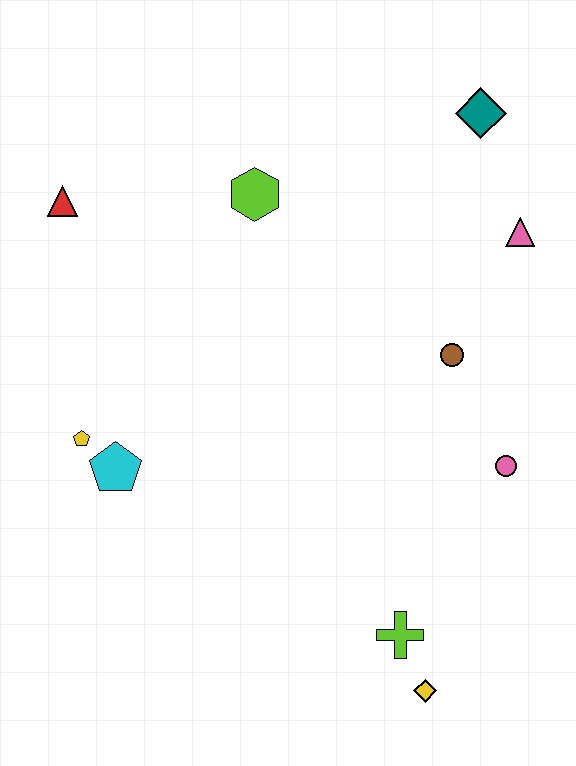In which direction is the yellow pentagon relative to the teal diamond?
The yellow pentagon is to the left of the teal diamond.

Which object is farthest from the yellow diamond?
The red triangle is farthest from the yellow diamond.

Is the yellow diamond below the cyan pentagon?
Yes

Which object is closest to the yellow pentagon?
The cyan pentagon is closest to the yellow pentagon.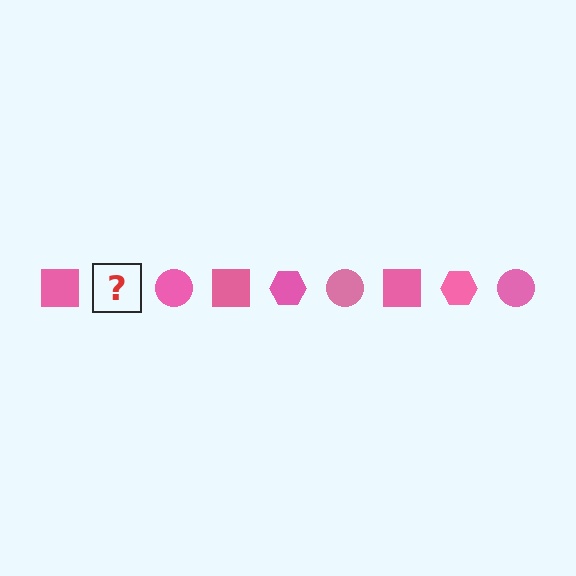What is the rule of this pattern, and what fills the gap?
The rule is that the pattern cycles through square, hexagon, circle shapes in pink. The gap should be filled with a pink hexagon.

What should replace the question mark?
The question mark should be replaced with a pink hexagon.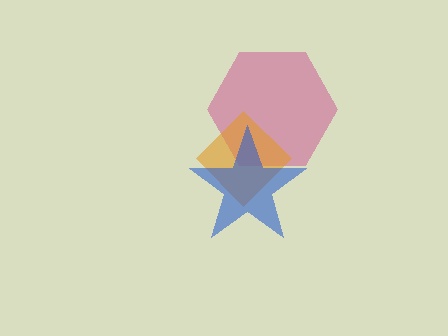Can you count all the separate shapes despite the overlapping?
Yes, there are 3 separate shapes.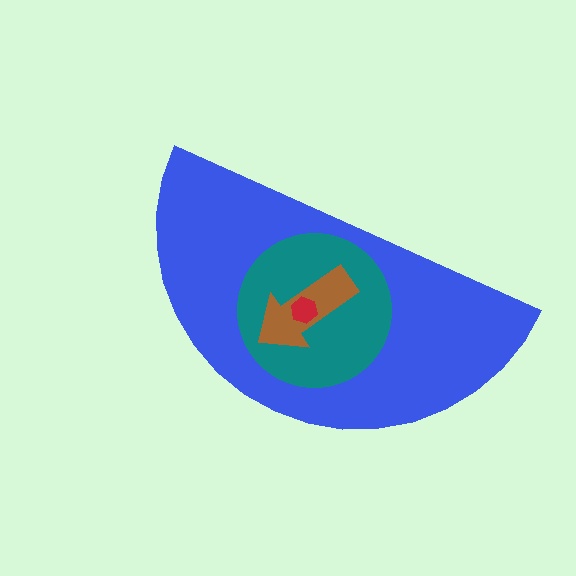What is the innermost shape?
The red hexagon.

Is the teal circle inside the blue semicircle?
Yes.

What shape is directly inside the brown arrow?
The red hexagon.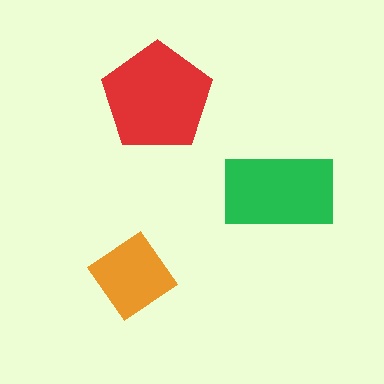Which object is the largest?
The red pentagon.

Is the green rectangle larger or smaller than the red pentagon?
Smaller.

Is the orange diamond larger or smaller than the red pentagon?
Smaller.